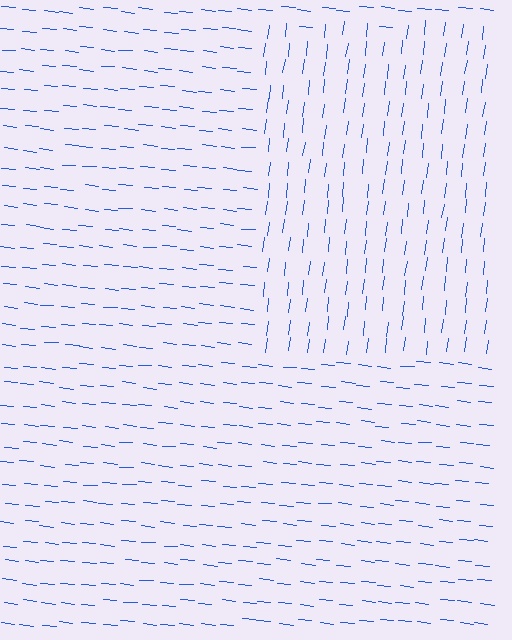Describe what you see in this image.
The image is filled with small blue line segments. A rectangle region in the image has lines oriented differently from the surrounding lines, creating a visible texture boundary.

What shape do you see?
I see a rectangle.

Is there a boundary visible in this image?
Yes, there is a texture boundary formed by a change in line orientation.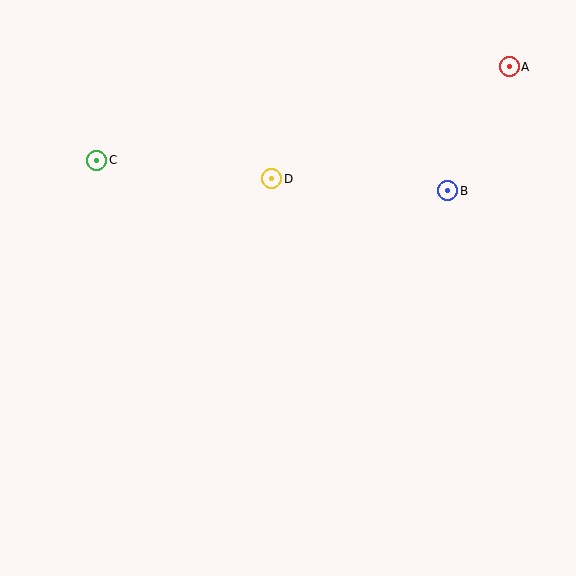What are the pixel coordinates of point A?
Point A is at (509, 67).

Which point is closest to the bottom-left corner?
Point C is closest to the bottom-left corner.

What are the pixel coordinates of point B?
Point B is at (448, 191).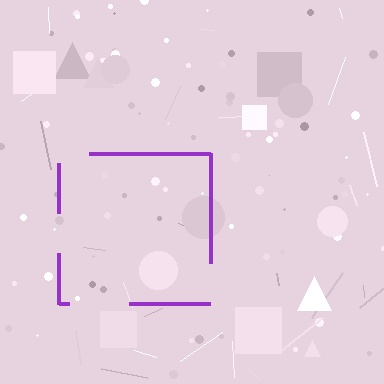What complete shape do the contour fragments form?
The contour fragments form a square.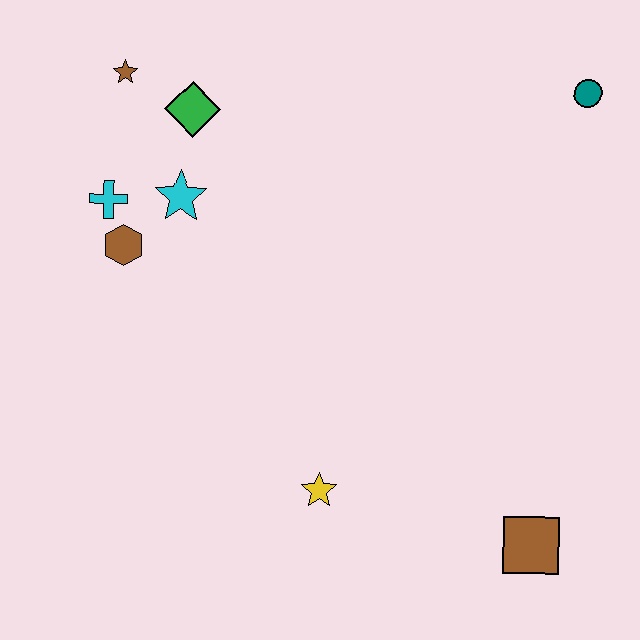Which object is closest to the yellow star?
The brown square is closest to the yellow star.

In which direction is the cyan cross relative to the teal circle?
The cyan cross is to the left of the teal circle.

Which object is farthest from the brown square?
The brown star is farthest from the brown square.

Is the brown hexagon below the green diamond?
Yes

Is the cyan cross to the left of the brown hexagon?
Yes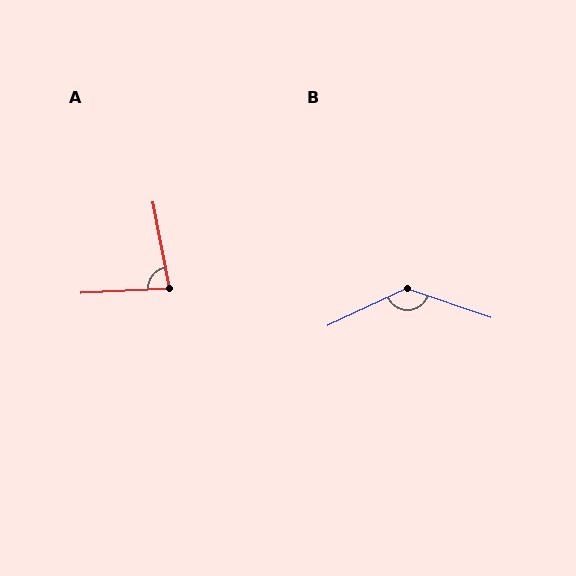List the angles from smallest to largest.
A (82°), B (136°).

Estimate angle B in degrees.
Approximately 136 degrees.